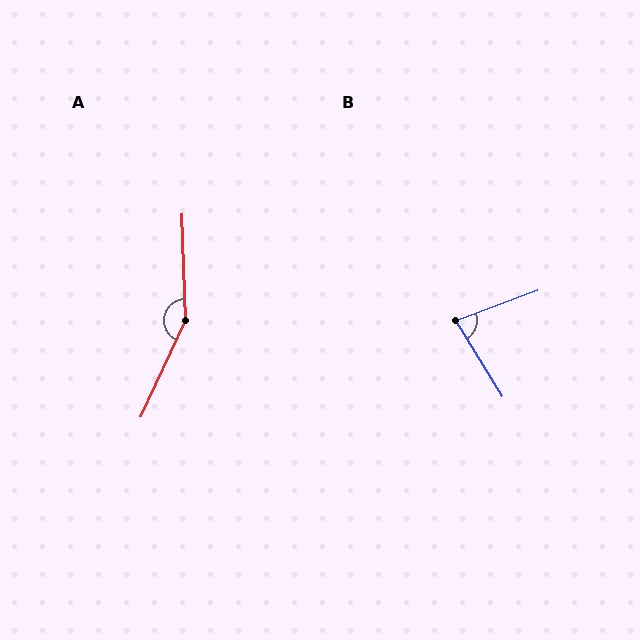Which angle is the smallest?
B, at approximately 79 degrees.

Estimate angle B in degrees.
Approximately 79 degrees.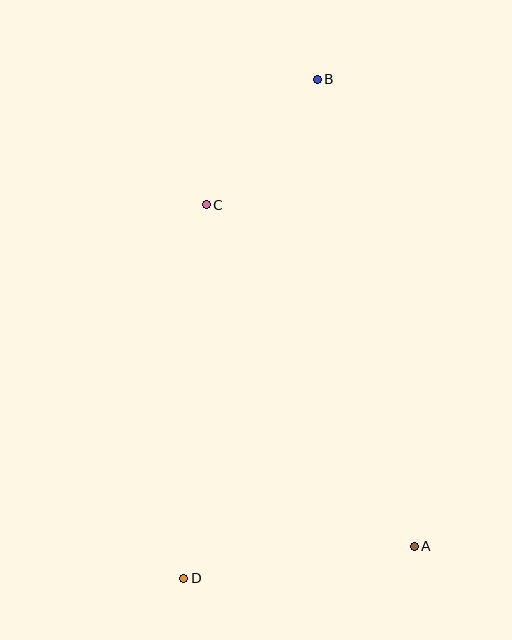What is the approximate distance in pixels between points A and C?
The distance between A and C is approximately 400 pixels.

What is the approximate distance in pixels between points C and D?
The distance between C and D is approximately 375 pixels.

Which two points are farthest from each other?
Points B and D are farthest from each other.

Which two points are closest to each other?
Points B and C are closest to each other.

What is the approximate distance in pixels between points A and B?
The distance between A and B is approximately 477 pixels.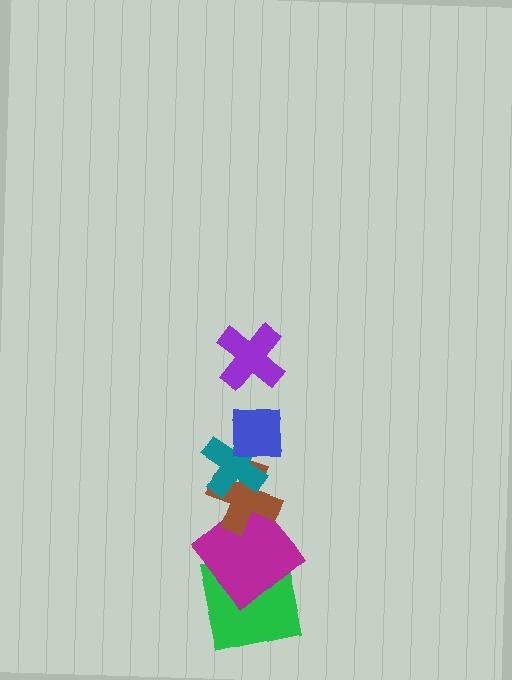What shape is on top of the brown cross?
The teal cross is on top of the brown cross.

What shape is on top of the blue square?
The purple cross is on top of the blue square.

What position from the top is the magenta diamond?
The magenta diamond is 5th from the top.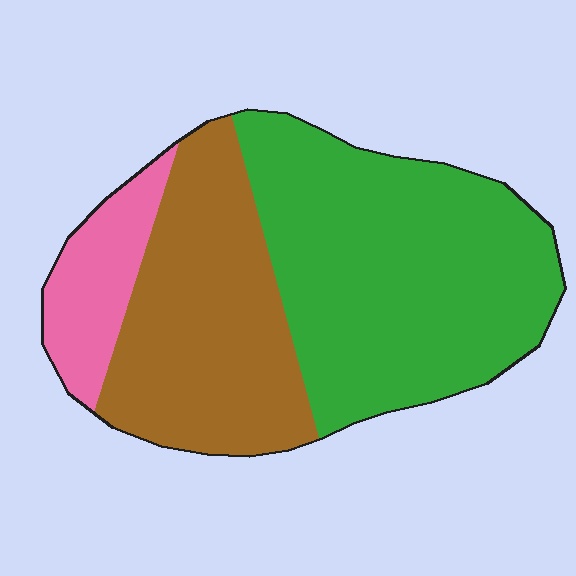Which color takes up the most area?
Green, at roughly 50%.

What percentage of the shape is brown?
Brown covers 35% of the shape.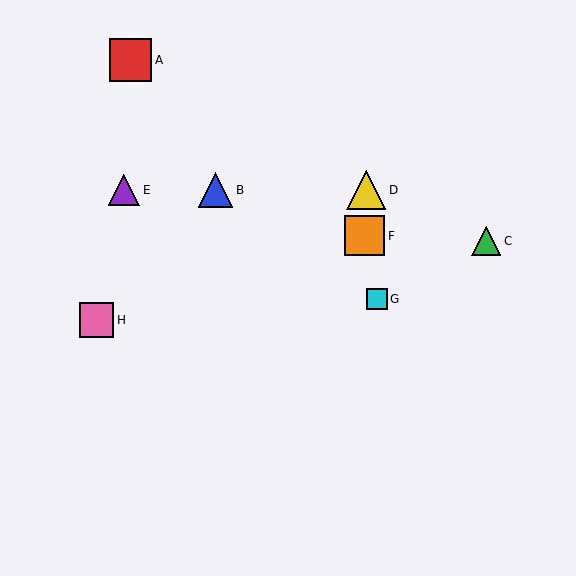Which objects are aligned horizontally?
Objects B, D, E are aligned horizontally.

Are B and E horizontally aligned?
Yes, both are at y≈190.